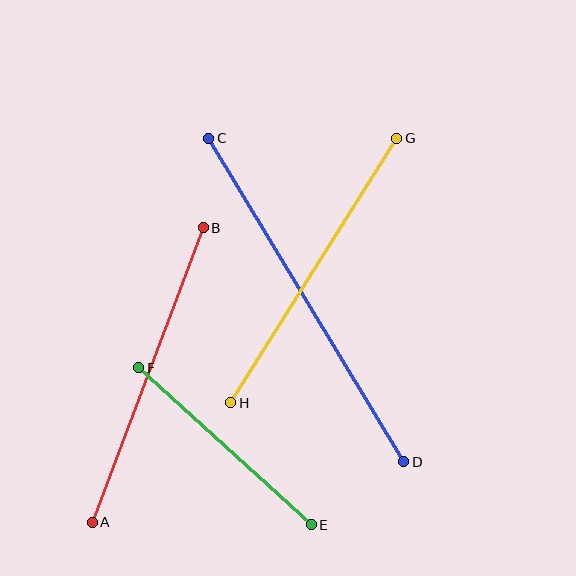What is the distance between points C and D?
The distance is approximately 377 pixels.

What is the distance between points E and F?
The distance is approximately 234 pixels.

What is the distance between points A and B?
The distance is approximately 315 pixels.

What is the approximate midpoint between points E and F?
The midpoint is at approximately (225, 446) pixels.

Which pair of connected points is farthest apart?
Points C and D are farthest apart.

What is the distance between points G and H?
The distance is approximately 312 pixels.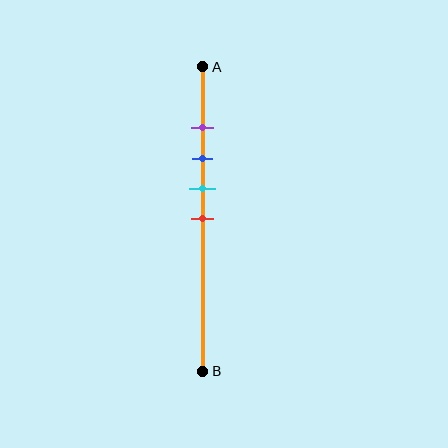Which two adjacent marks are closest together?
The purple and blue marks are the closest adjacent pair.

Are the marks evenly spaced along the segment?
Yes, the marks are approximately evenly spaced.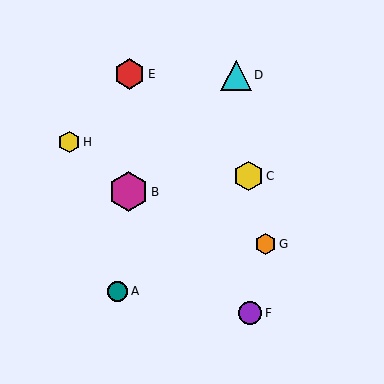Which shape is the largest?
The magenta hexagon (labeled B) is the largest.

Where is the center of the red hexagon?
The center of the red hexagon is at (129, 74).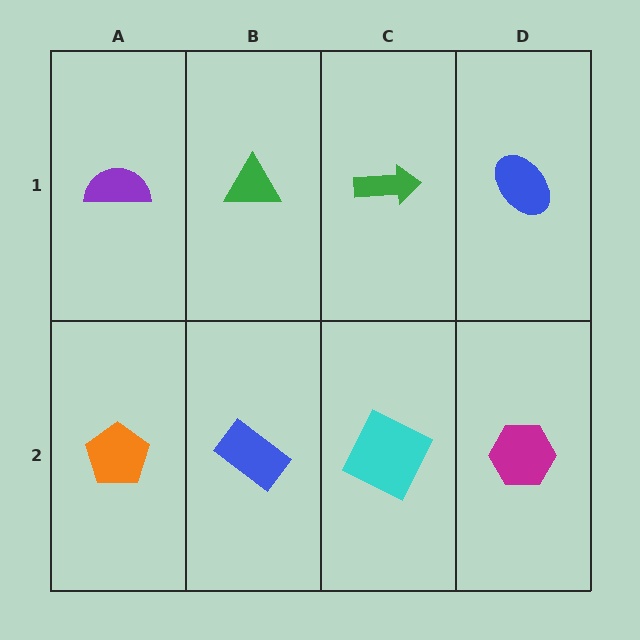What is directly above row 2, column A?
A purple semicircle.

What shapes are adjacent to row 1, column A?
An orange pentagon (row 2, column A), a green triangle (row 1, column B).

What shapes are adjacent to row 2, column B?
A green triangle (row 1, column B), an orange pentagon (row 2, column A), a cyan square (row 2, column C).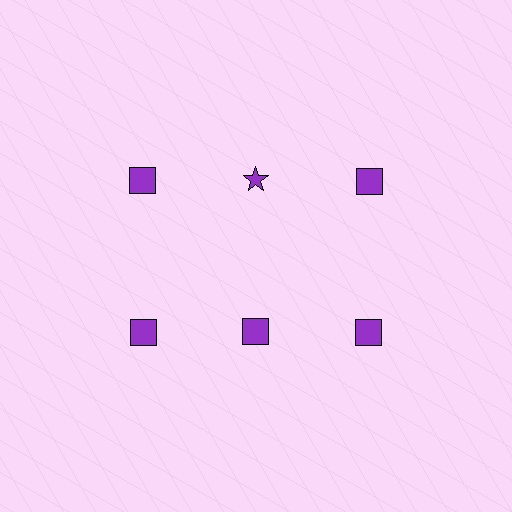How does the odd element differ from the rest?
It has a different shape: star instead of square.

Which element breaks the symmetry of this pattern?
The purple star in the top row, second from left column breaks the symmetry. All other shapes are purple squares.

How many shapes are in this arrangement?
There are 6 shapes arranged in a grid pattern.